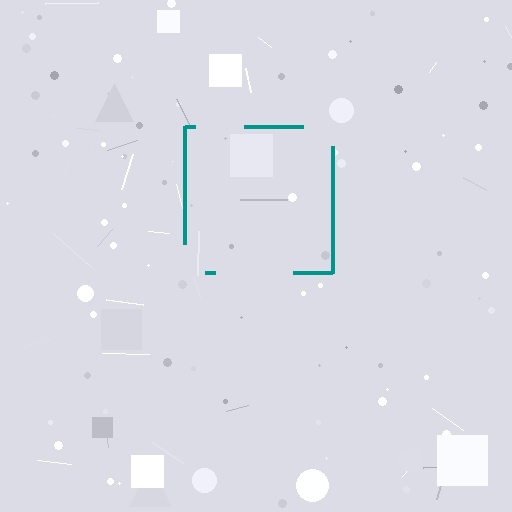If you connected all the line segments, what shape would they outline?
They would outline a square.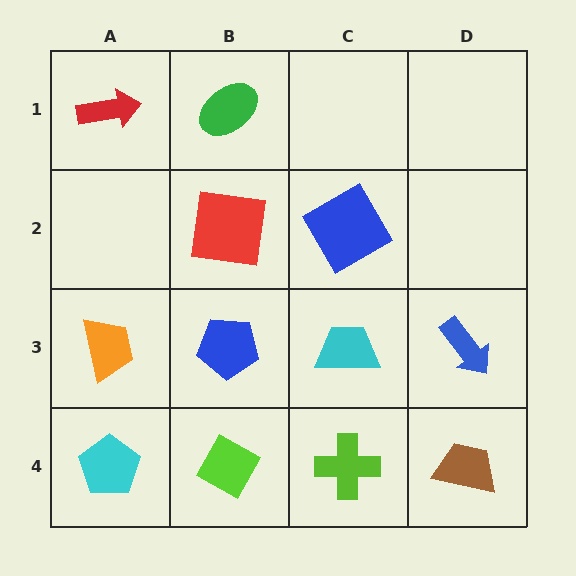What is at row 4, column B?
A lime diamond.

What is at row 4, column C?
A lime cross.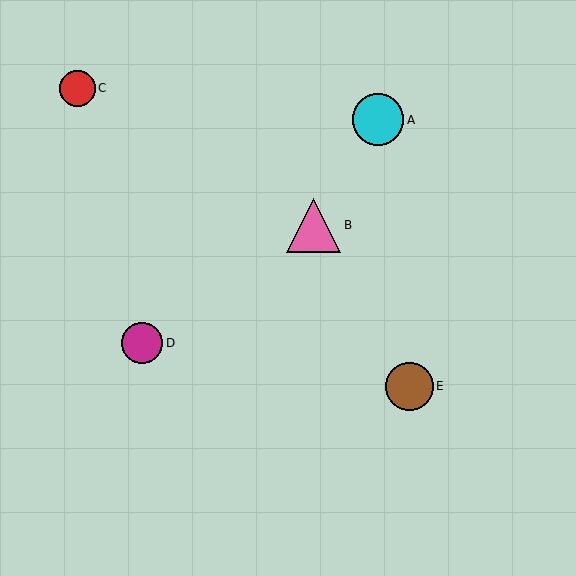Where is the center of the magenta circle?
The center of the magenta circle is at (142, 343).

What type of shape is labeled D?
Shape D is a magenta circle.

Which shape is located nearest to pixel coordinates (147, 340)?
The magenta circle (labeled D) at (142, 343) is nearest to that location.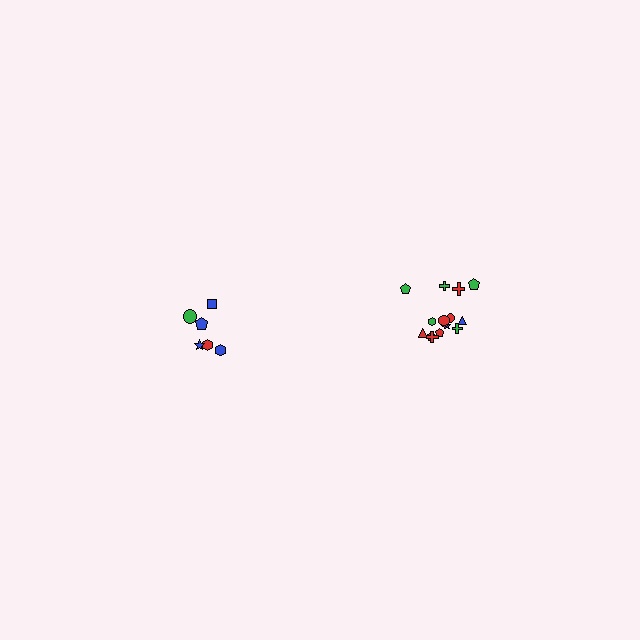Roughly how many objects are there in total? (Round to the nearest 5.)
Roughly 20 objects in total.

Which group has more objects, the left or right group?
The right group.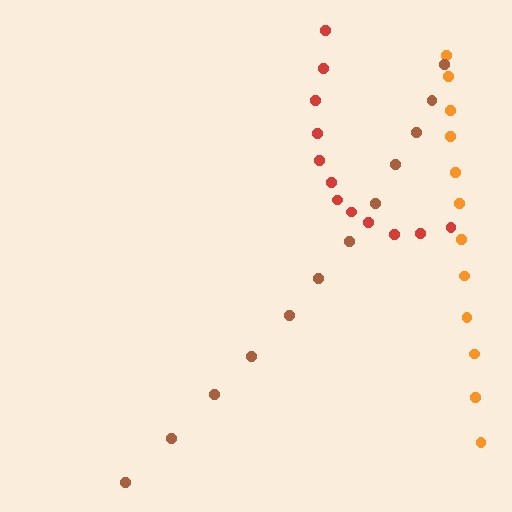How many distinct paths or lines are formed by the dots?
There are 3 distinct paths.